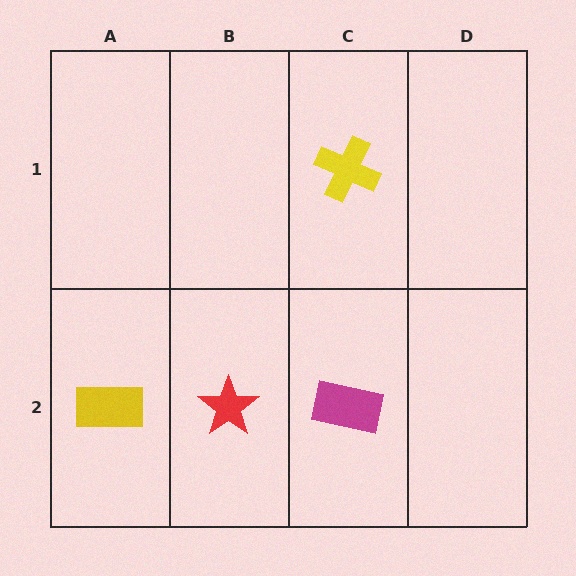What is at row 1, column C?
A yellow cross.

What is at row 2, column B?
A red star.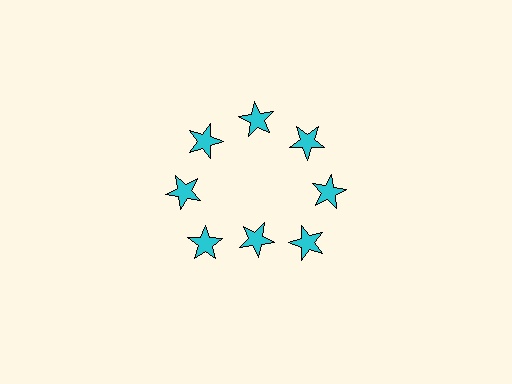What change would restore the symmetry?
The symmetry would be restored by moving it outward, back onto the ring so that all 8 stars sit at equal angles and equal distance from the center.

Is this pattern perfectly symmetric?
No. The 8 cyan stars are arranged in a ring, but one element near the 6 o'clock position is pulled inward toward the center, breaking the 8-fold rotational symmetry.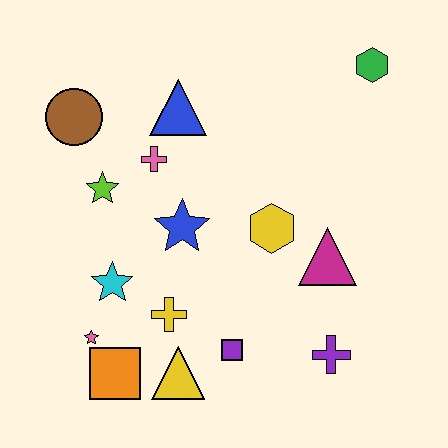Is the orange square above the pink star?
No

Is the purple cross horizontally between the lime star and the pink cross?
No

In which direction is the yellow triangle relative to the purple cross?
The yellow triangle is to the left of the purple cross.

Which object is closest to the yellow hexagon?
The magenta triangle is closest to the yellow hexagon.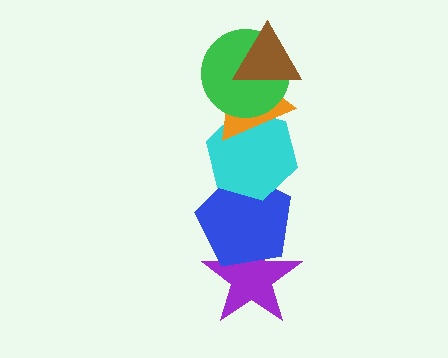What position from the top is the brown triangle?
The brown triangle is 1st from the top.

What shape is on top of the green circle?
The brown triangle is on top of the green circle.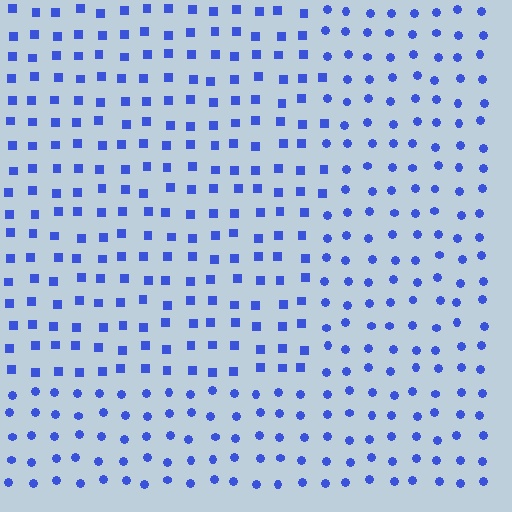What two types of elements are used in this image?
The image uses squares inside the rectangle region and circles outside it.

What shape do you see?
I see a rectangle.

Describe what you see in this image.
The image is filled with small blue elements arranged in a uniform grid. A rectangle-shaped region contains squares, while the surrounding area contains circles. The boundary is defined purely by the change in element shape.